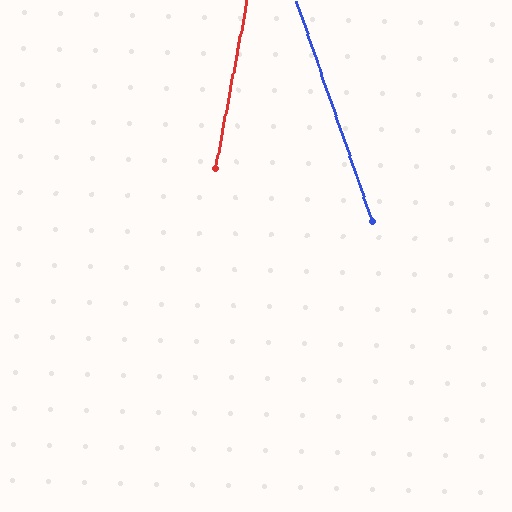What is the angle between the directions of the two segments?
Approximately 29 degrees.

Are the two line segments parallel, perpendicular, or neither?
Neither parallel nor perpendicular — they differ by about 29°.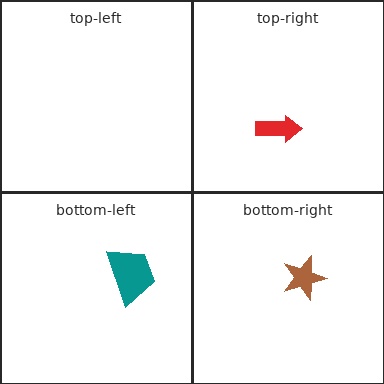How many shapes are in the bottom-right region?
1.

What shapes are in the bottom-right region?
The brown star.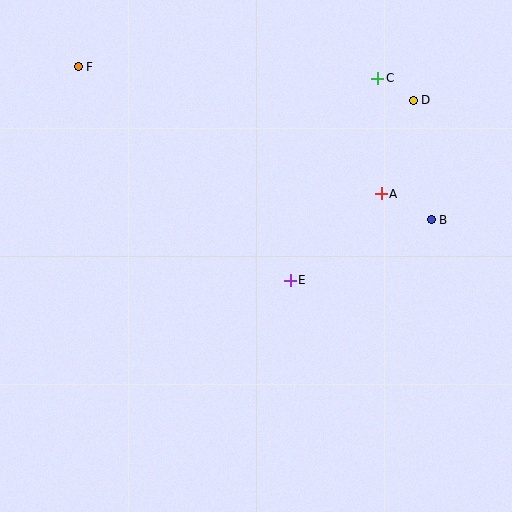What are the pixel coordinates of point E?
Point E is at (290, 280).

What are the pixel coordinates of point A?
Point A is at (381, 194).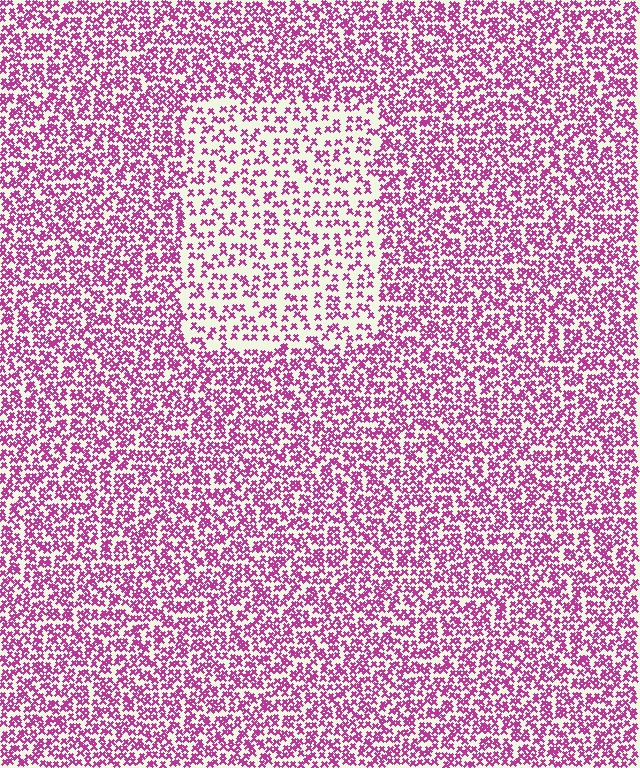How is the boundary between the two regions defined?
The boundary is defined by a change in element density (approximately 1.9x ratio). All elements are the same color, size, and shape.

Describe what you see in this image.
The image contains small magenta elements arranged at two different densities. A rectangle-shaped region is visible where the elements are less densely packed than the surrounding area.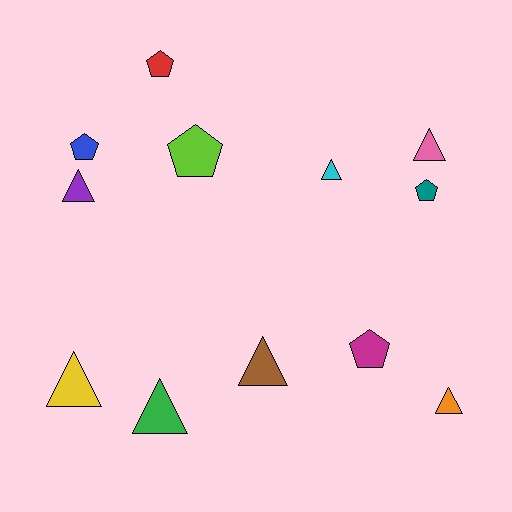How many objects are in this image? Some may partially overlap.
There are 12 objects.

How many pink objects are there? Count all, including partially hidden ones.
There is 1 pink object.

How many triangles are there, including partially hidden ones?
There are 7 triangles.